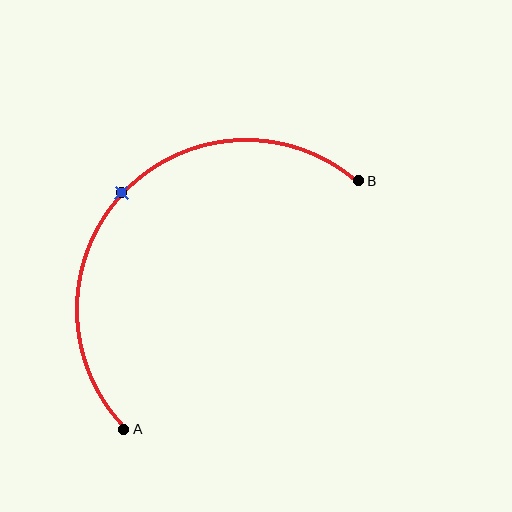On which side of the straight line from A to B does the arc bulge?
The arc bulges above and to the left of the straight line connecting A and B.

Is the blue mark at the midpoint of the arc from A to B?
Yes. The blue mark lies on the arc at equal arc-length from both A and B — it is the arc midpoint.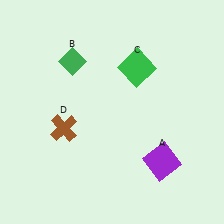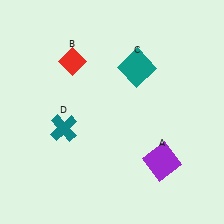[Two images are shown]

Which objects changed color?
B changed from green to red. C changed from green to teal. D changed from brown to teal.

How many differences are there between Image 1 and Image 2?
There are 3 differences between the two images.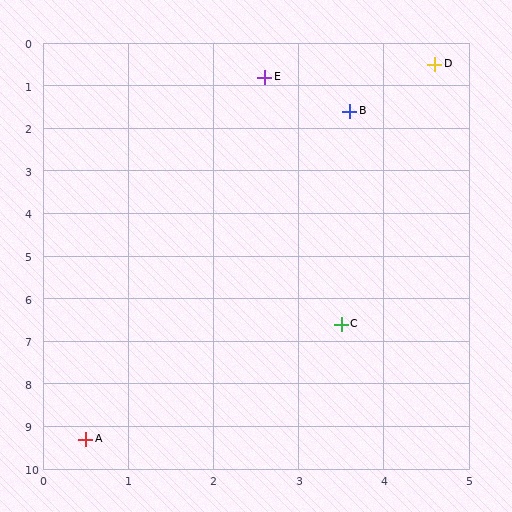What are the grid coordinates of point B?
Point B is at approximately (3.6, 1.6).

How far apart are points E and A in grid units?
Points E and A are about 8.8 grid units apart.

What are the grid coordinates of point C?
Point C is at approximately (3.5, 6.6).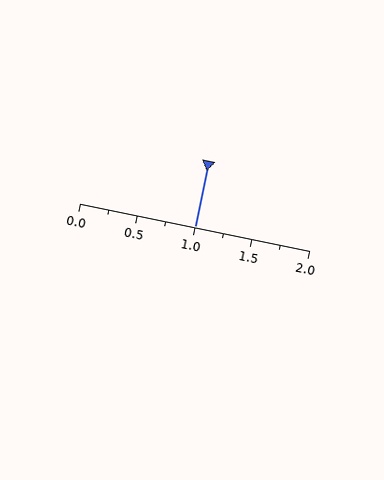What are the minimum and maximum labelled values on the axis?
The axis runs from 0.0 to 2.0.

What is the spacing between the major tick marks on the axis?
The major ticks are spaced 0.5 apart.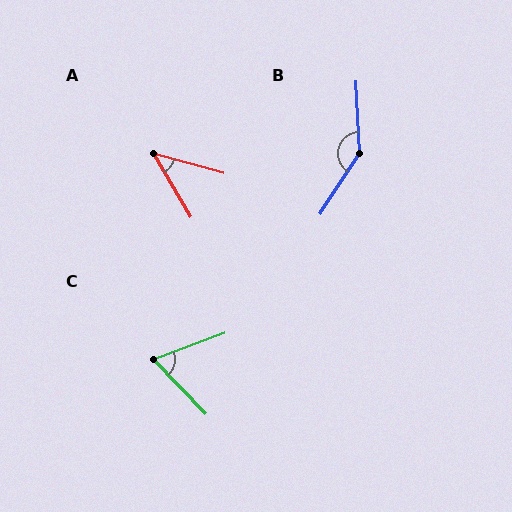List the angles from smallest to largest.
A (45°), C (67°), B (143°).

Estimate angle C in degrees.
Approximately 67 degrees.